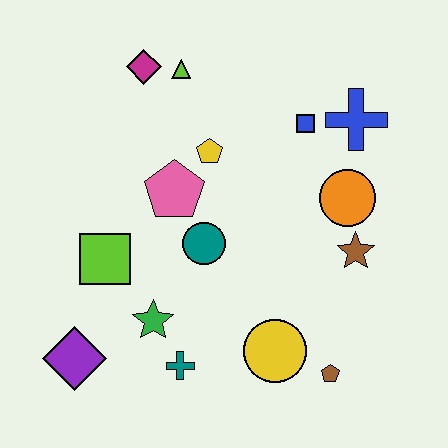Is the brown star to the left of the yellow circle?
No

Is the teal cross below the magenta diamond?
Yes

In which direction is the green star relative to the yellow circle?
The green star is to the left of the yellow circle.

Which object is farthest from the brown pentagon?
The magenta diamond is farthest from the brown pentagon.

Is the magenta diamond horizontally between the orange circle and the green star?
No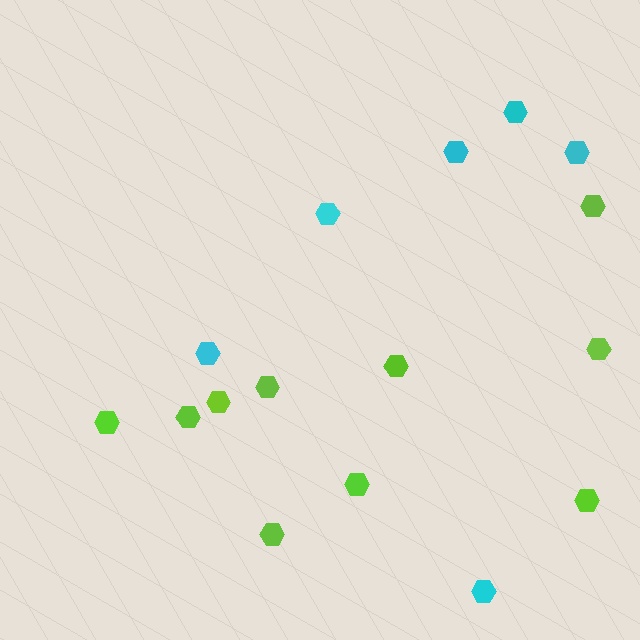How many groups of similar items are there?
There are 2 groups: one group of cyan hexagons (6) and one group of lime hexagons (10).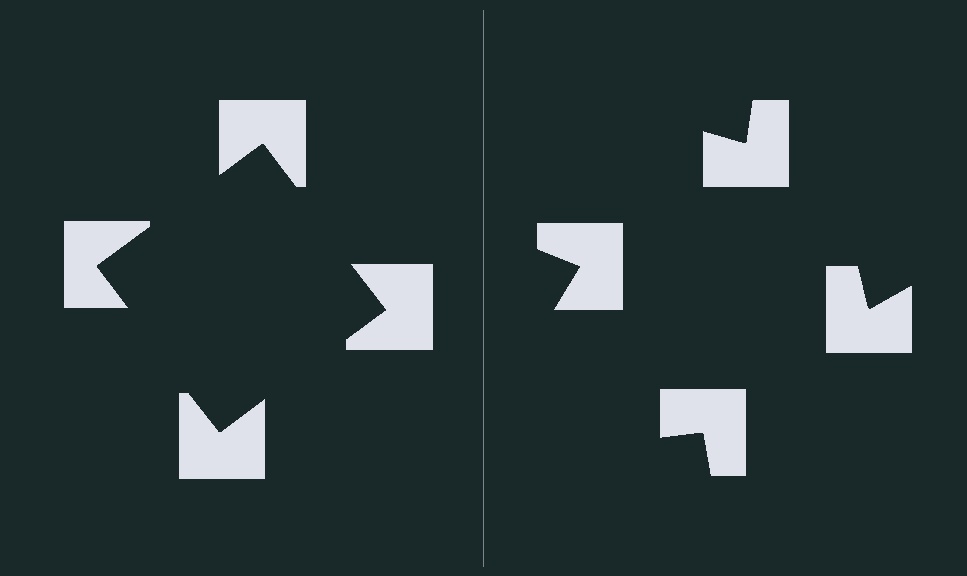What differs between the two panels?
The notched squares are positioned identically on both sides; only the wedge orientations differ. On the left they align to a square; on the right they are misaligned.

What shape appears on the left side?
An illusory square.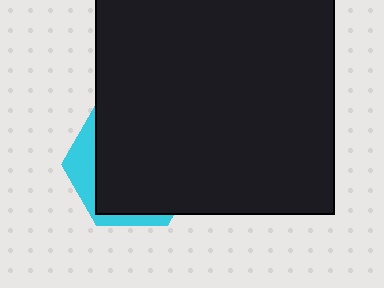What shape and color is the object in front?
The object in front is a black square.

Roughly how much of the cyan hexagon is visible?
A small part of it is visible (roughly 22%).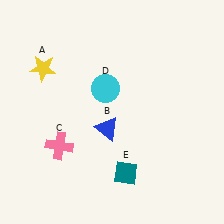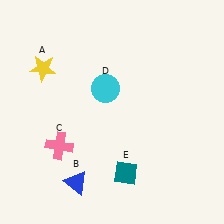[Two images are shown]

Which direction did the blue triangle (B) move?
The blue triangle (B) moved down.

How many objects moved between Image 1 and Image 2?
1 object moved between the two images.